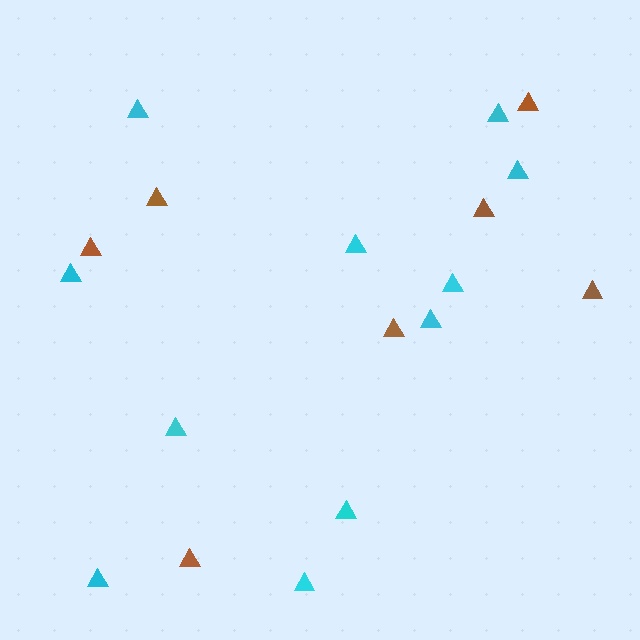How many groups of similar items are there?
There are 2 groups: one group of cyan triangles (11) and one group of brown triangles (7).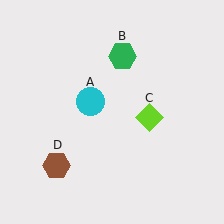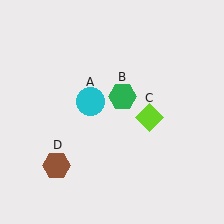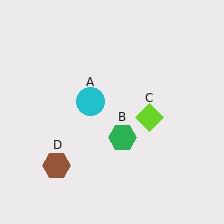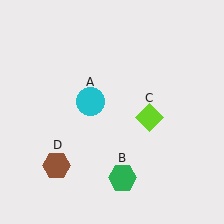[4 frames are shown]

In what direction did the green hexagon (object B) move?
The green hexagon (object B) moved down.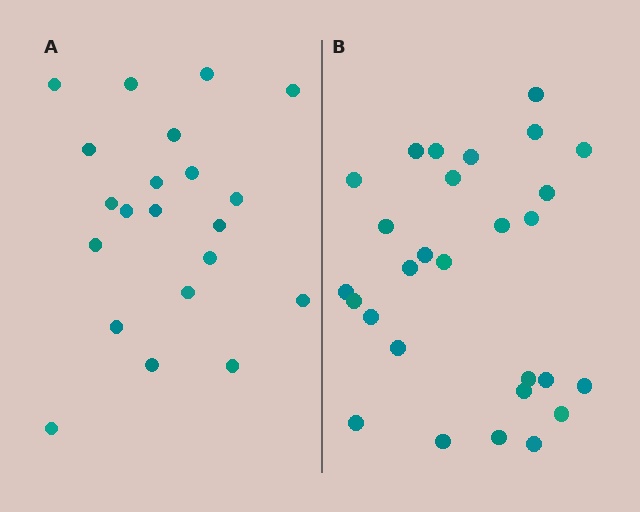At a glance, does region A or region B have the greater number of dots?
Region B (the right region) has more dots.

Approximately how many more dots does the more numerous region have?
Region B has roughly 8 or so more dots than region A.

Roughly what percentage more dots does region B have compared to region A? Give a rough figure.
About 35% more.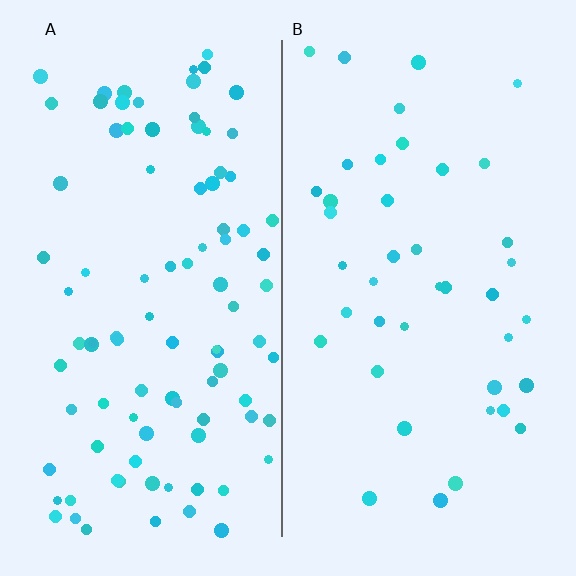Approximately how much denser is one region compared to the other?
Approximately 2.2× — region A over region B.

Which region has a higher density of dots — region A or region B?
A (the left).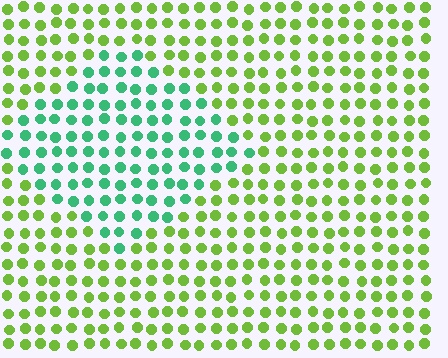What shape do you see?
I see a diamond.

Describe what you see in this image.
The image is filled with small lime elements in a uniform arrangement. A diamond-shaped region is visible where the elements are tinted to a slightly different hue, forming a subtle color boundary.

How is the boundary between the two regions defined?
The boundary is defined purely by a slight shift in hue (about 55 degrees). Spacing, size, and orientation are identical on both sides.